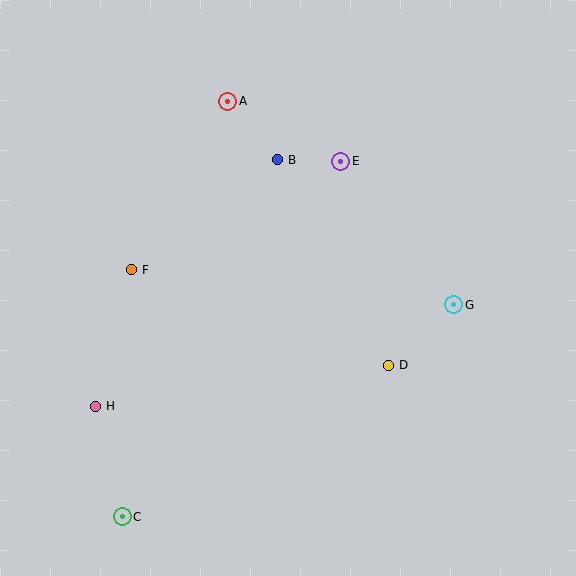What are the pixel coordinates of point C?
Point C is at (122, 517).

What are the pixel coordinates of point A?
Point A is at (228, 101).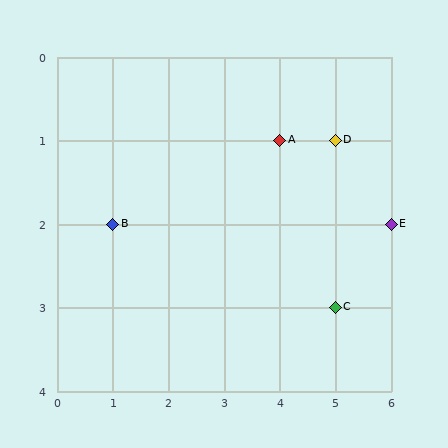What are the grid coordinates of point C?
Point C is at grid coordinates (5, 3).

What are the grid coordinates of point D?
Point D is at grid coordinates (5, 1).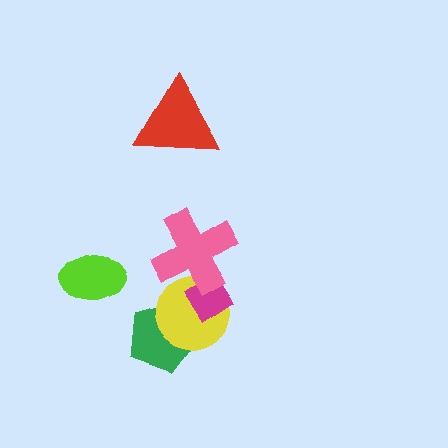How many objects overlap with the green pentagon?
1 object overlaps with the green pentagon.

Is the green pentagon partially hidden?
Yes, it is partially covered by another shape.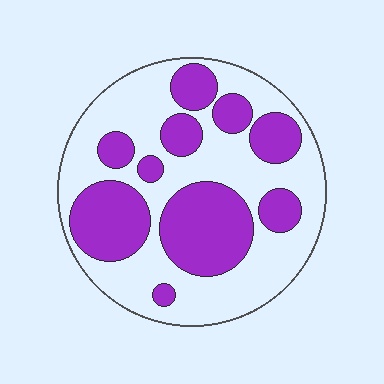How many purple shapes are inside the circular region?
10.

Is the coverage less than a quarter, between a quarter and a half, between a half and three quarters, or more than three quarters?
Between a quarter and a half.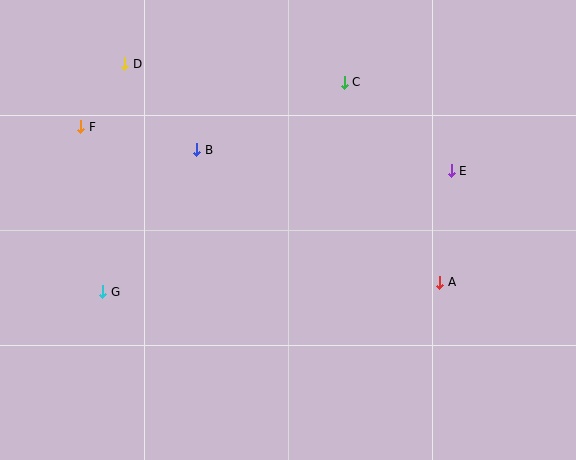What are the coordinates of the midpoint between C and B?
The midpoint between C and B is at (271, 116).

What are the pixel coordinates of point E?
Point E is at (451, 171).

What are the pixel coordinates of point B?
Point B is at (197, 150).